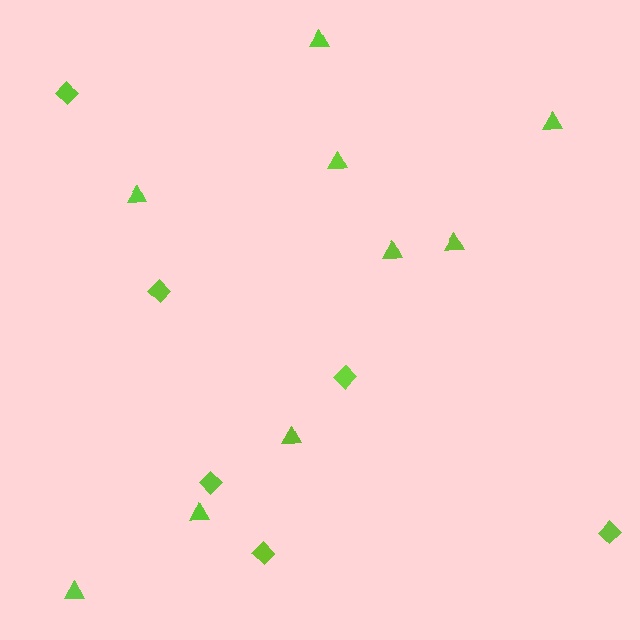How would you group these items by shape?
There are 2 groups: one group of triangles (9) and one group of diamonds (6).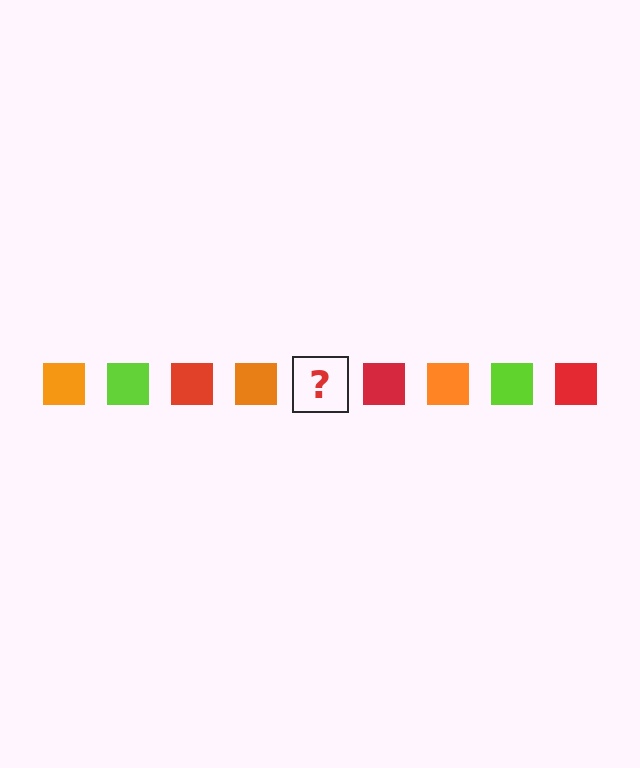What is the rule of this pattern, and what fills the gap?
The rule is that the pattern cycles through orange, lime, red squares. The gap should be filled with a lime square.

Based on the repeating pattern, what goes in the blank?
The blank should be a lime square.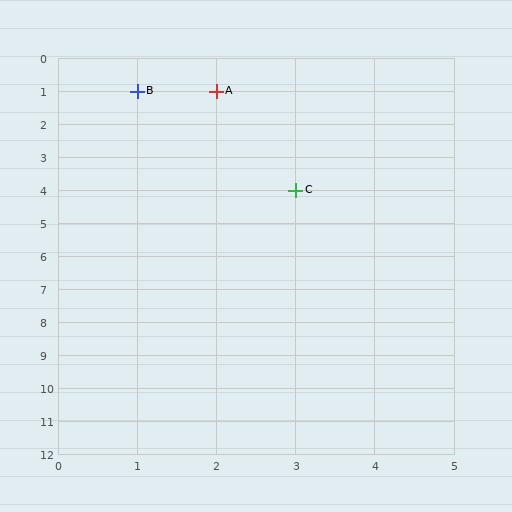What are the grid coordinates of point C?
Point C is at grid coordinates (3, 4).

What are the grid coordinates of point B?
Point B is at grid coordinates (1, 1).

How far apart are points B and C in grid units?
Points B and C are 2 columns and 3 rows apart (about 3.6 grid units diagonally).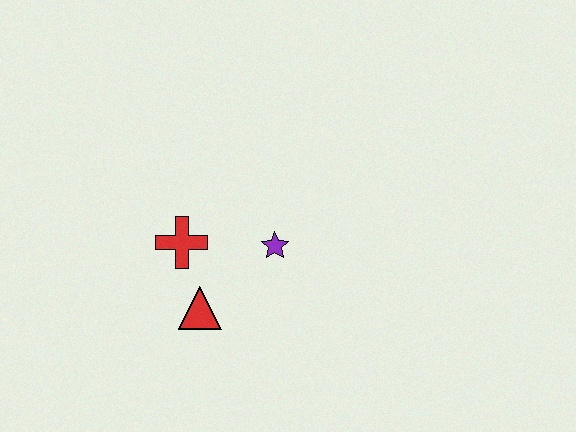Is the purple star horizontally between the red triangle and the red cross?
No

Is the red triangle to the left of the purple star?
Yes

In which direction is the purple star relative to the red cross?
The purple star is to the right of the red cross.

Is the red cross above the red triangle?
Yes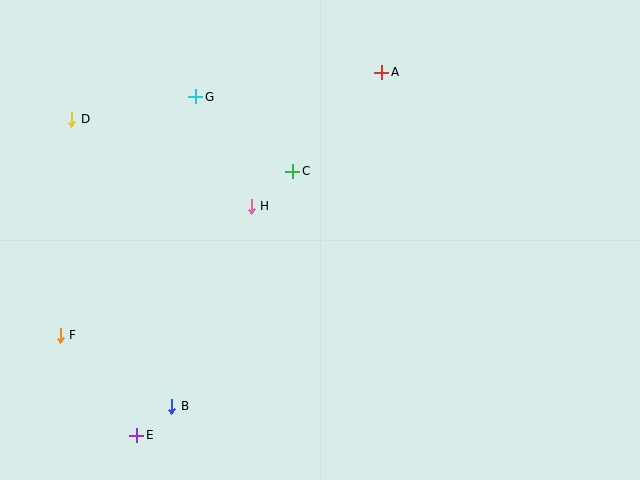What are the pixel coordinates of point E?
Point E is at (137, 435).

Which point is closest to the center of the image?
Point C at (293, 171) is closest to the center.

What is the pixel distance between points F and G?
The distance between F and G is 274 pixels.